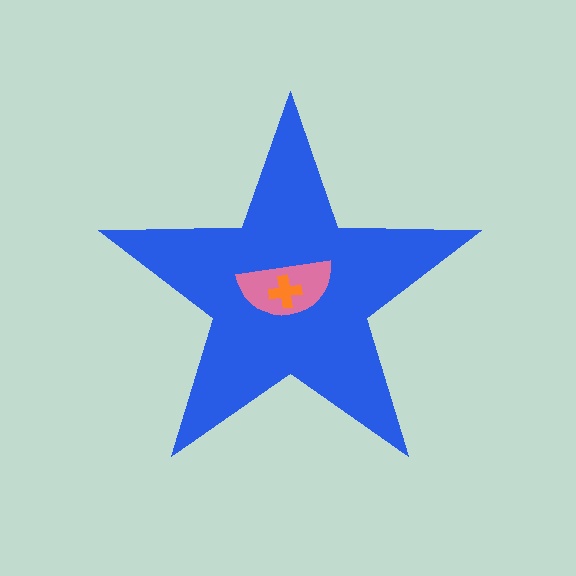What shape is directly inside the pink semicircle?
The orange cross.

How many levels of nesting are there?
3.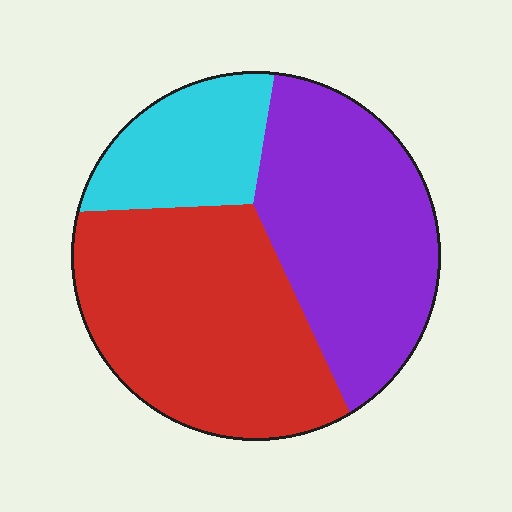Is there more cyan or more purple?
Purple.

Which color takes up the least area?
Cyan, at roughly 20%.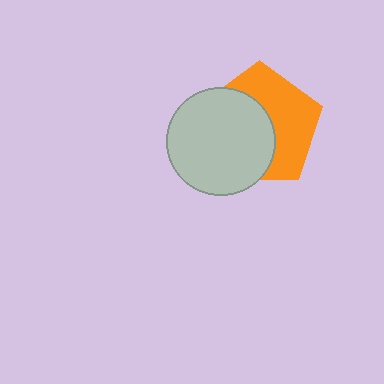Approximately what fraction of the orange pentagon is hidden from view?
Roughly 52% of the orange pentagon is hidden behind the light gray circle.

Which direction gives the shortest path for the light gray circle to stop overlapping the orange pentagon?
Moving toward the lower-left gives the shortest separation.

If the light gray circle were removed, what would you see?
You would see the complete orange pentagon.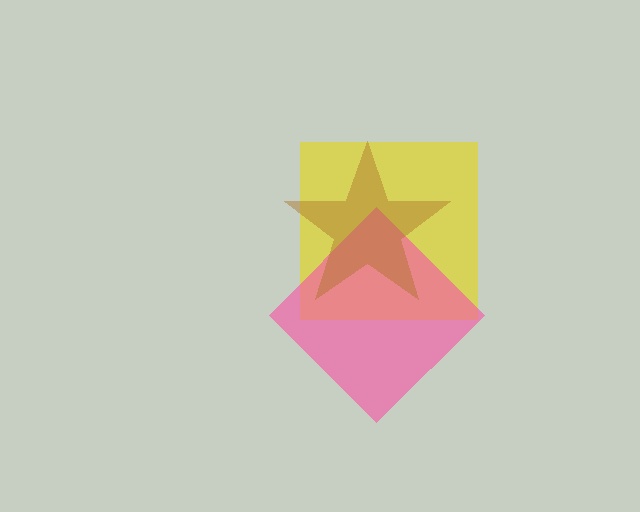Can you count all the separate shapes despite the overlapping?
Yes, there are 3 separate shapes.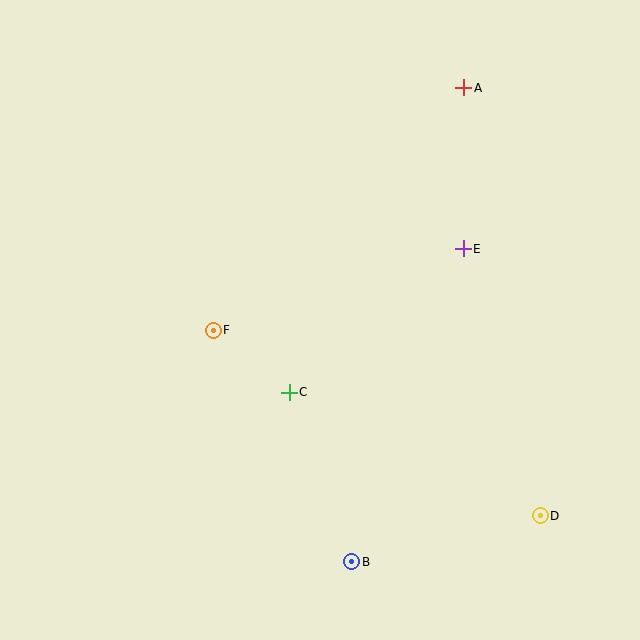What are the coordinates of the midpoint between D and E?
The midpoint between D and E is at (502, 382).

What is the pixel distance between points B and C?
The distance between B and C is 181 pixels.